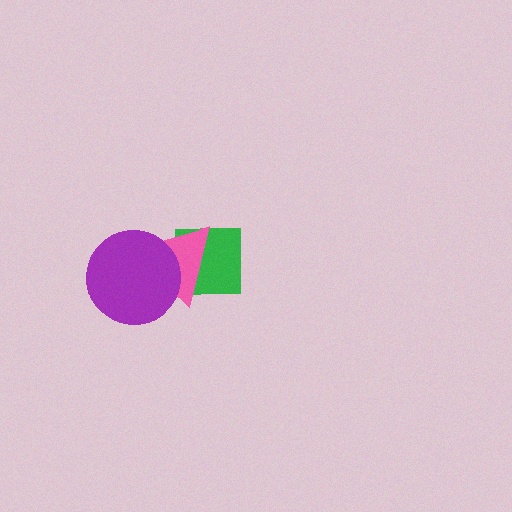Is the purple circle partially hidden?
No, no other shape covers it.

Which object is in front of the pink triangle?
The purple circle is in front of the pink triangle.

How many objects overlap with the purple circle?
1 object overlaps with the purple circle.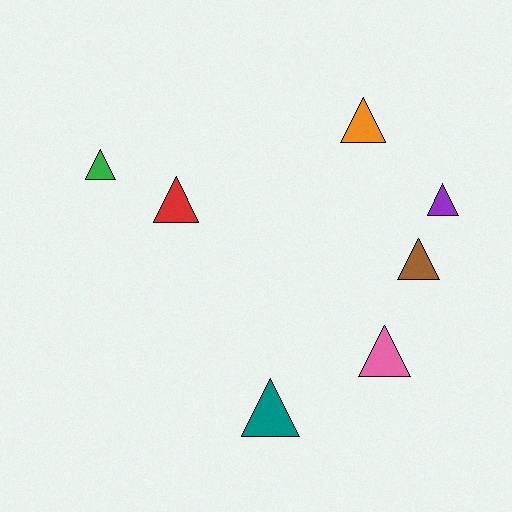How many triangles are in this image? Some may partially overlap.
There are 7 triangles.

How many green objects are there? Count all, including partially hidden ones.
There is 1 green object.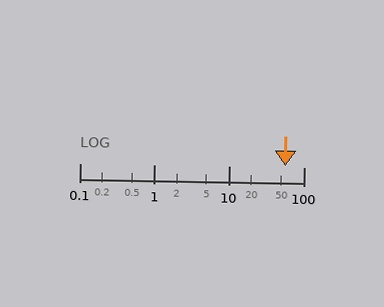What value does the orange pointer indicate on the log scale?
The pointer indicates approximately 57.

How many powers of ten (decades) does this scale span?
The scale spans 3 decades, from 0.1 to 100.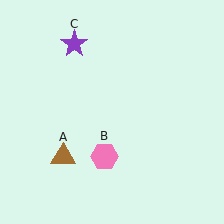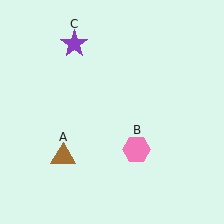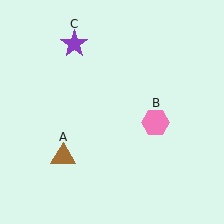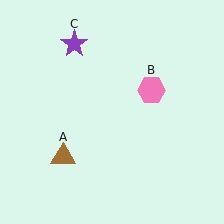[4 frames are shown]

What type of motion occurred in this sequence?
The pink hexagon (object B) rotated counterclockwise around the center of the scene.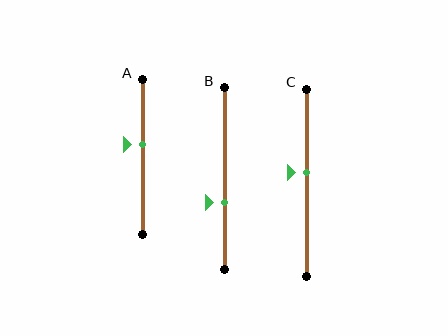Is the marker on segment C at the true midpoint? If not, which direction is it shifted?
No, the marker on segment C is shifted upward by about 6% of the segment length.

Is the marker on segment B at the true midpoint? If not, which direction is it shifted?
No, the marker on segment B is shifted downward by about 13% of the segment length.